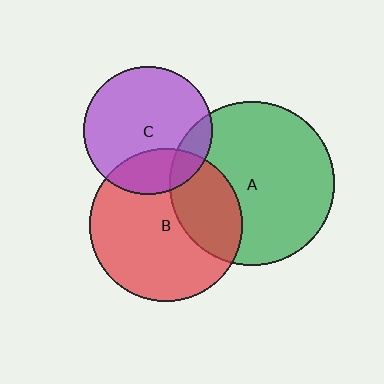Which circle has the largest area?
Circle A (green).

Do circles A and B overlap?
Yes.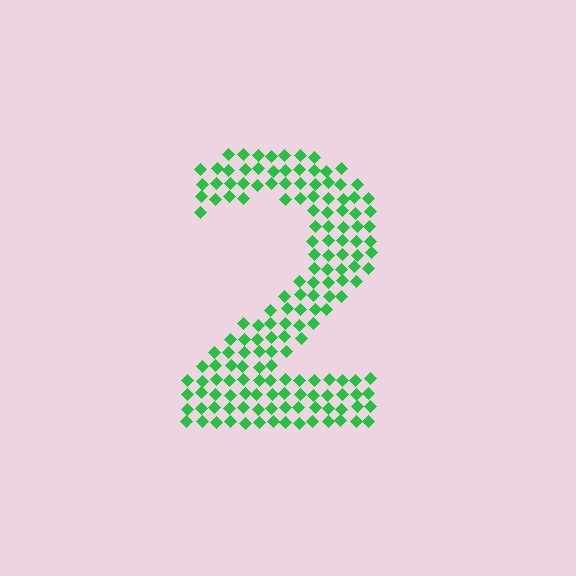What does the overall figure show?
The overall figure shows the digit 2.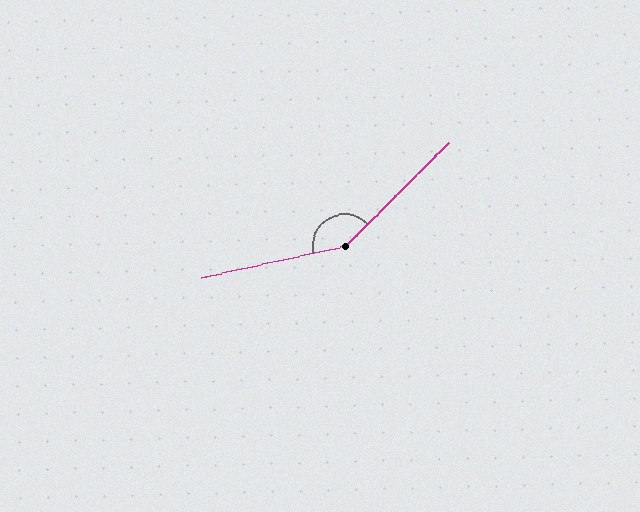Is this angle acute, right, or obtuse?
It is obtuse.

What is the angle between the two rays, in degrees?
Approximately 148 degrees.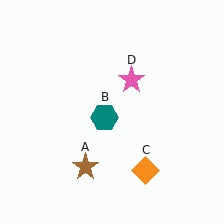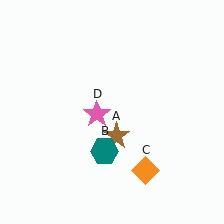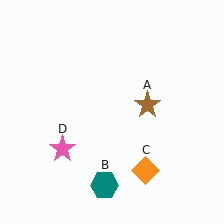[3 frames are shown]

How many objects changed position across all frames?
3 objects changed position: brown star (object A), teal hexagon (object B), pink star (object D).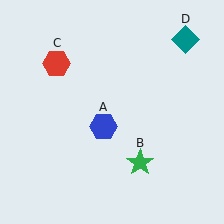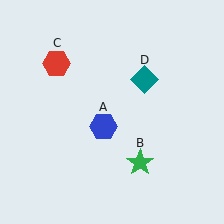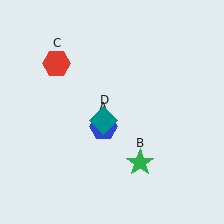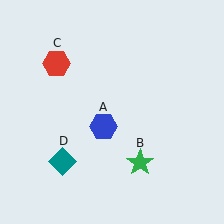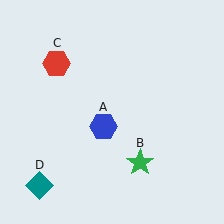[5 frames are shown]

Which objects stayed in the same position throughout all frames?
Blue hexagon (object A) and green star (object B) and red hexagon (object C) remained stationary.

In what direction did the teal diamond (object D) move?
The teal diamond (object D) moved down and to the left.